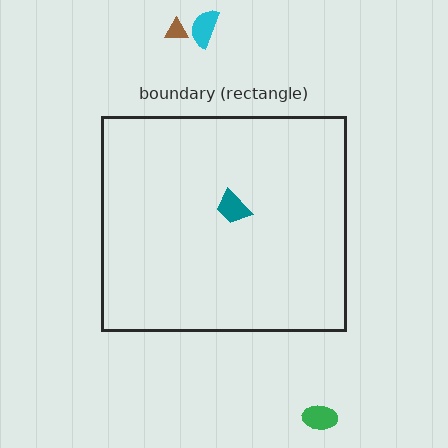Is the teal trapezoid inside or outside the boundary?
Inside.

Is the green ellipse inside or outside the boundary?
Outside.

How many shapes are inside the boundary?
1 inside, 3 outside.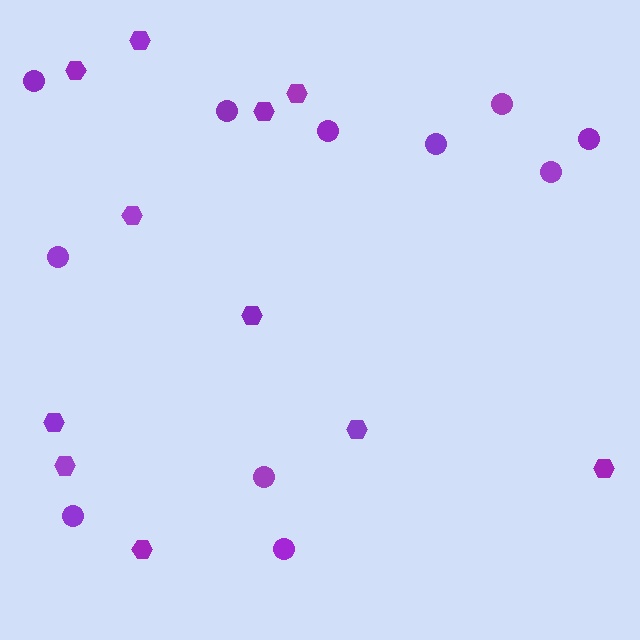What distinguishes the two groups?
There are 2 groups: one group of hexagons (11) and one group of circles (11).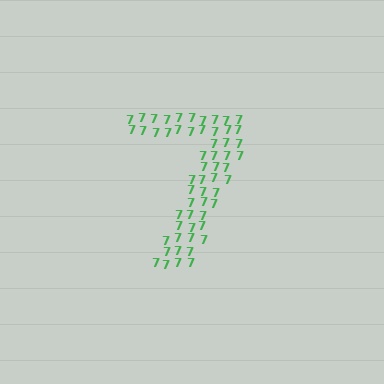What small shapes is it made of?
It is made of small digit 7's.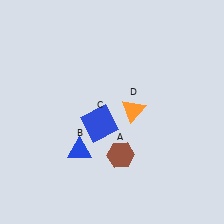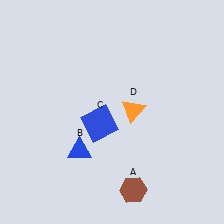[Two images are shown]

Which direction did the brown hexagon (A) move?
The brown hexagon (A) moved down.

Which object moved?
The brown hexagon (A) moved down.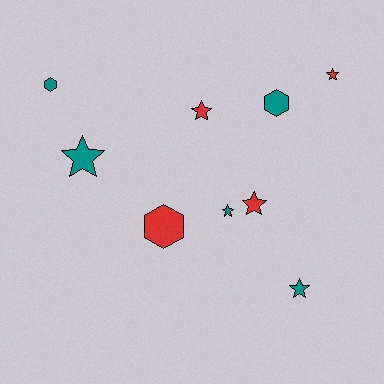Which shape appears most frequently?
Star, with 6 objects.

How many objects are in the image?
There are 9 objects.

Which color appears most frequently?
Teal, with 5 objects.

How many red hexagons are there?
There is 1 red hexagon.